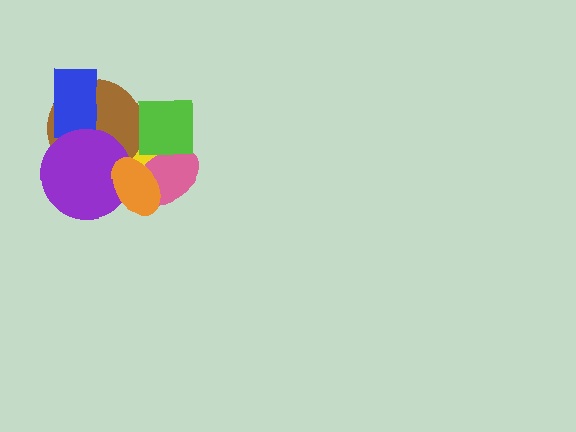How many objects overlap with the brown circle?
4 objects overlap with the brown circle.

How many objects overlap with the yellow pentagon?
5 objects overlap with the yellow pentagon.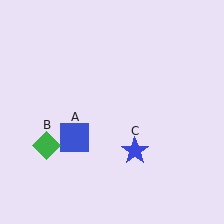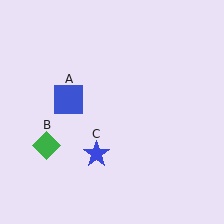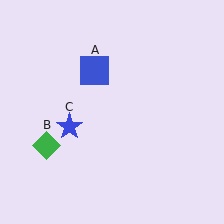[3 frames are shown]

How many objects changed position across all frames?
2 objects changed position: blue square (object A), blue star (object C).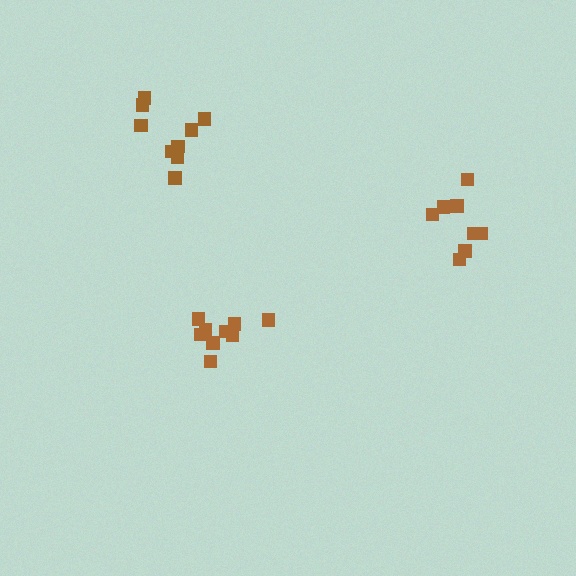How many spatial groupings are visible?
There are 3 spatial groupings.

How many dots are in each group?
Group 1: 8 dots, Group 2: 9 dots, Group 3: 9 dots (26 total).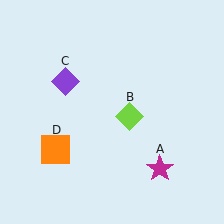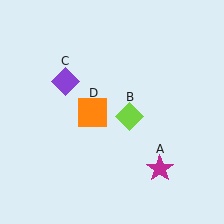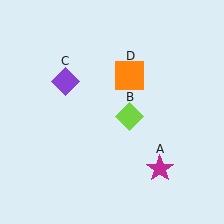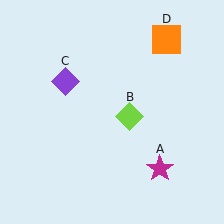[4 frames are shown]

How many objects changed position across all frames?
1 object changed position: orange square (object D).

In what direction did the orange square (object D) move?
The orange square (object D) moved up and to the right.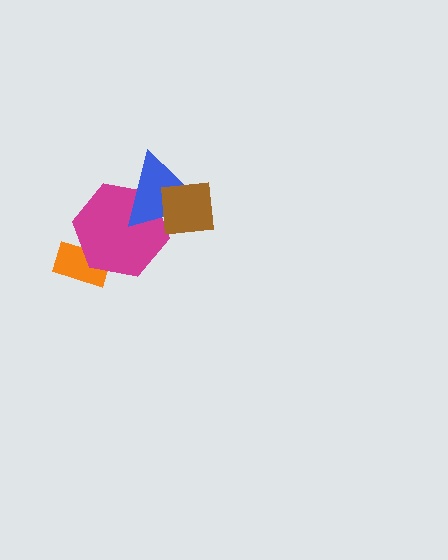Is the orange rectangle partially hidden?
Yes, it is partially covered by another shape.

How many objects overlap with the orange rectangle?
1 object overlaps with the orange rectangle.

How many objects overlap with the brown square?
2 objects overlap with the brown square.